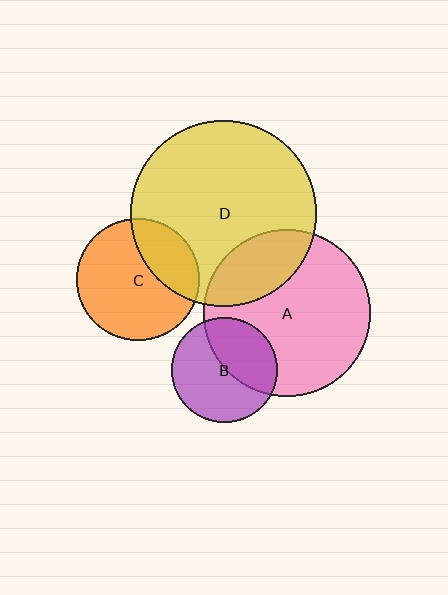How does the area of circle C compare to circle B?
Approximately 1.4 times.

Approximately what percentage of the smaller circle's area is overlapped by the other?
Approximately 25%.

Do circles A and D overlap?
Yes.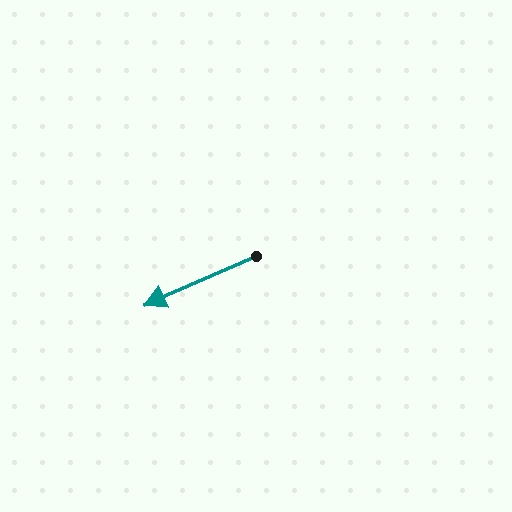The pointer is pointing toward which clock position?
Roughly 8 o'clock.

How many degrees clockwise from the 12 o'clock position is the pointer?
Approximately 246 degrees.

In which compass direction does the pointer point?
Southwest.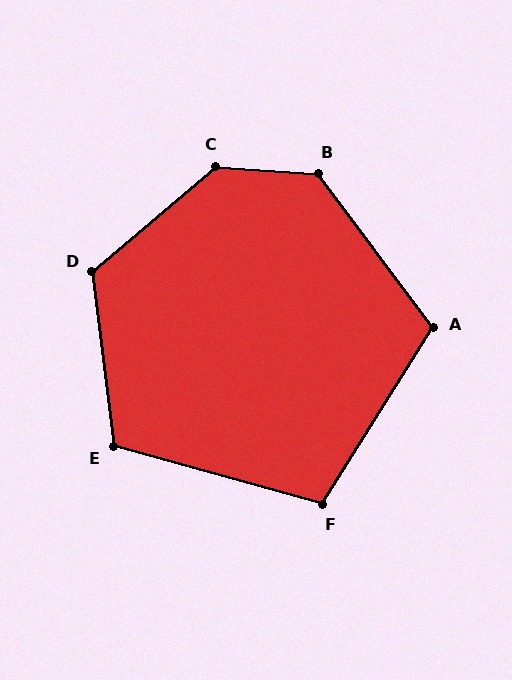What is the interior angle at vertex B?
Approximately 131 degrees (obtuse).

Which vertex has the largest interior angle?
C, at approximately 136 degrees.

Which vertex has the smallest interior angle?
F, at approximately 106 degrees.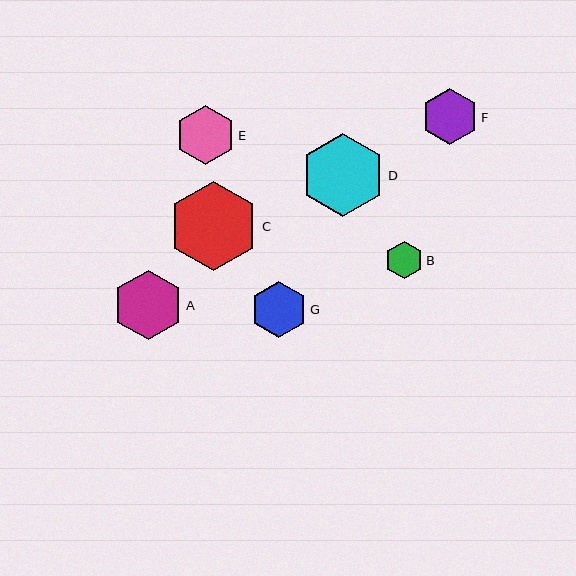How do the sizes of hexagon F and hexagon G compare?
Hexagon F and hexagon G are approximately the same size.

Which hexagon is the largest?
Hexagon C is the largest with a size of approximately 90 pixels.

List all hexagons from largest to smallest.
From largest to smallest: C, D, A, E, F, G, B.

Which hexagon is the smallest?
Hexagon B is the smallest with a size of approximately 38 pixels.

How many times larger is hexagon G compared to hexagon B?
Hexagon G is approximately 1.5 times the size of hexagon B.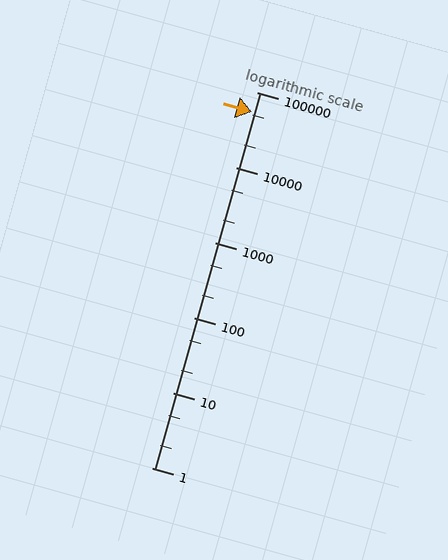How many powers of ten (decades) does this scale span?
The scale spans 5 decades, from 1 to 100000.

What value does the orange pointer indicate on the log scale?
The pointer indicates approximately 55000.